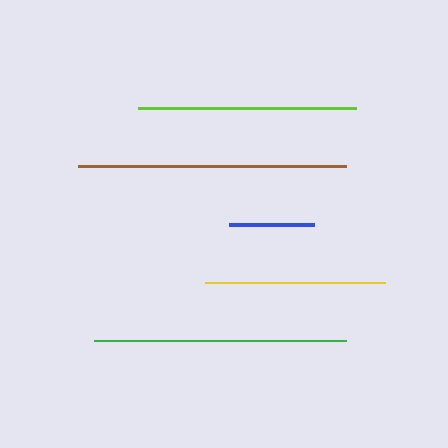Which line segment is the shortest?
The blue line is the shortest at approximately 85 pixels.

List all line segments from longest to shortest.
From longest to shortest: brown, green, lime, yellow, blue.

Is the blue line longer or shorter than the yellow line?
The yellow line is longer than the blue line.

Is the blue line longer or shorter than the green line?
The green line is longer than the blue line.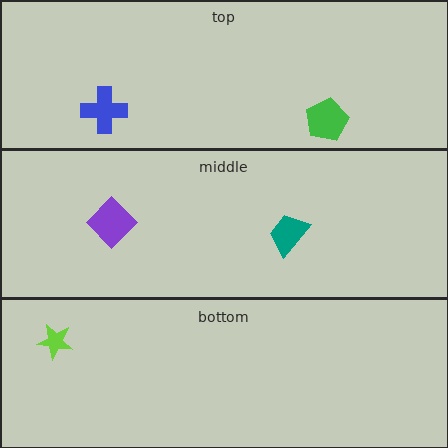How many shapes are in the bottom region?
1.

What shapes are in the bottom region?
The lime star.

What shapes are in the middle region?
The purple diamond, the teal trapezoid.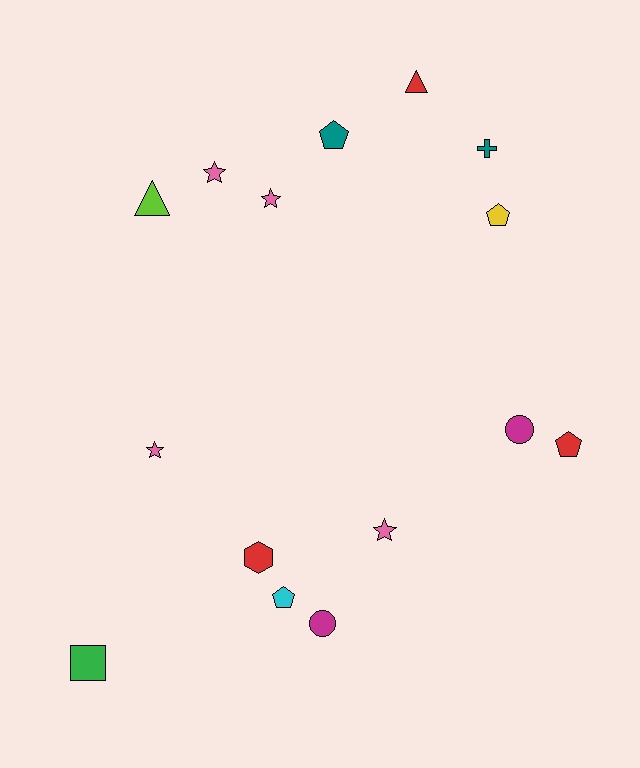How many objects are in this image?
There are 15 objects.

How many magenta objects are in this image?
There are 2 magenta objects.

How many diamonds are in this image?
There are no diamonds.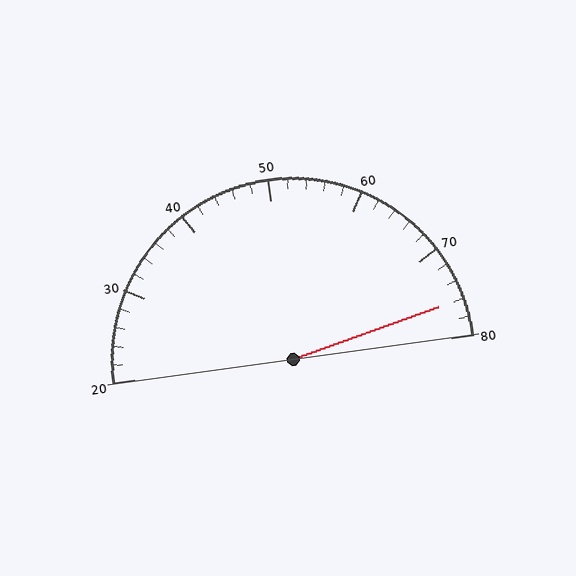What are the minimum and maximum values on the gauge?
The gauge ranges from 20 to 80.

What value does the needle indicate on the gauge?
The needle indicates approximately 76.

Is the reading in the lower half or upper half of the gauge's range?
The reading is in the upper half of the range (20 to 80).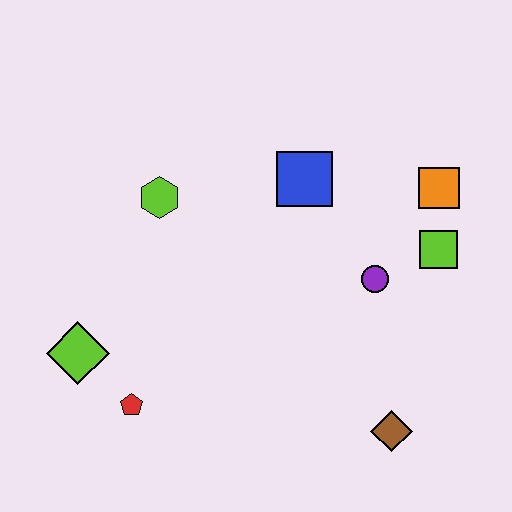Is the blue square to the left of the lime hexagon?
No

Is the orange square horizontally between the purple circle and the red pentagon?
No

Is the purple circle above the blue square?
No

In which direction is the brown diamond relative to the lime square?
The brown diamond is below the lime square.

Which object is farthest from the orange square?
The lime diamond is farthest from the orange square.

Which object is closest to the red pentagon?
The lime diamond is closest to the red pentagon.